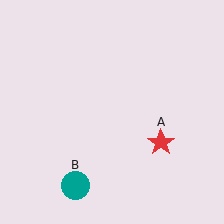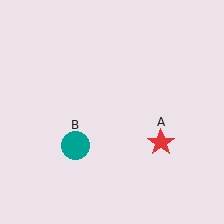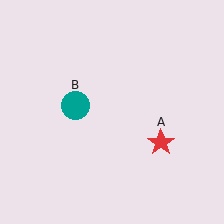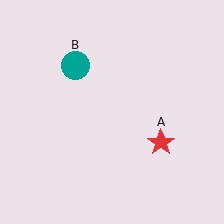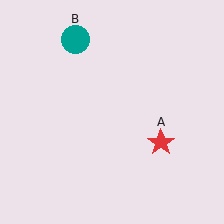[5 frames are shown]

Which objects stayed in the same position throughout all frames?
Red star (object A) remained stationary.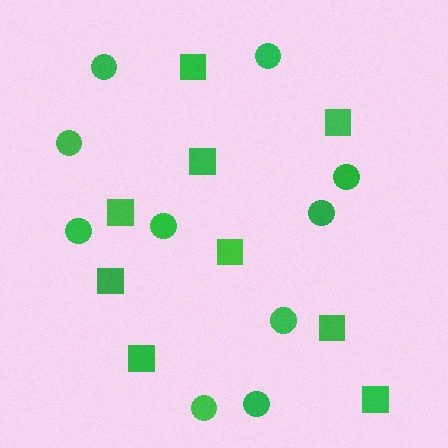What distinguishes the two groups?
There are 2 groups: one group of squares (9) and one group of circles (10).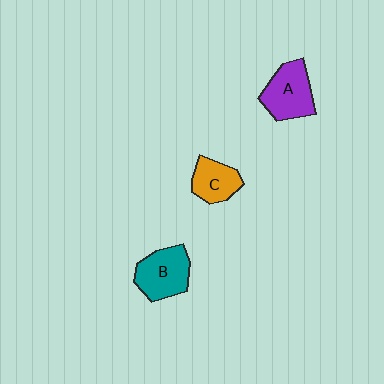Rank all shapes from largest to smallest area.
From largest to smallest: A (purple), B (teal), C (orange).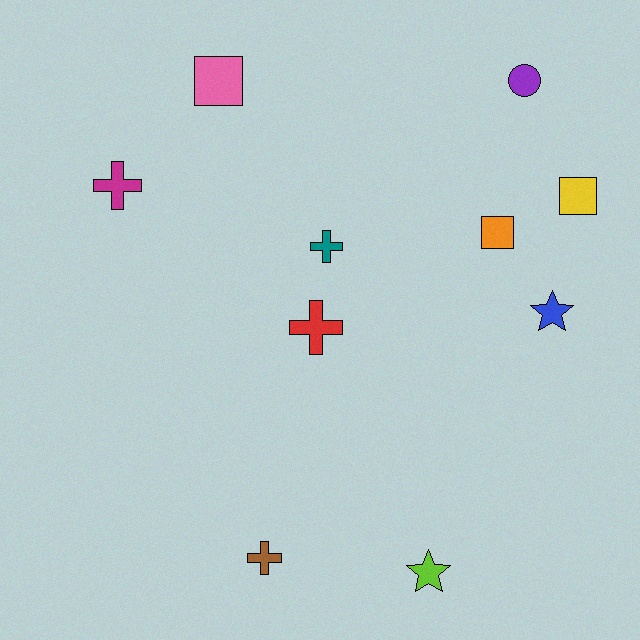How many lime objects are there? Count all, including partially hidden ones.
There is 1 lime object.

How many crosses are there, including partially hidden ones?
There are 4 crosses.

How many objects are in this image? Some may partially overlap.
There are 10 objects.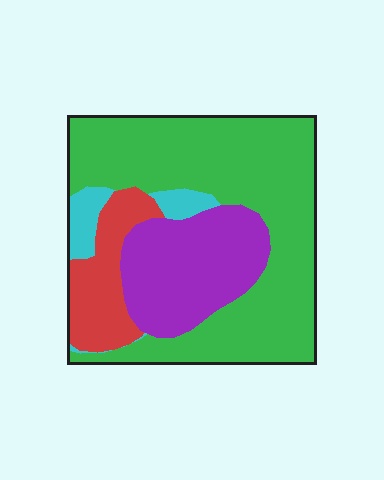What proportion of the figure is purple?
Purple takes up about one quarter (1/4) of the figure.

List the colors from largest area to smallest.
From largest to smallest: green, purple, red, cyan.